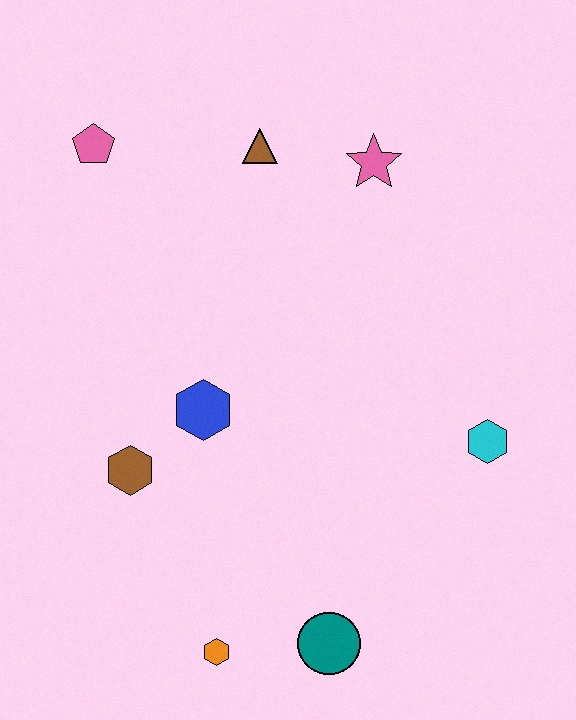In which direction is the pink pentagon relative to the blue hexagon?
The pink pentagon is above the blue hexagon.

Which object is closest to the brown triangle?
The pink star is closest to the brown triangle.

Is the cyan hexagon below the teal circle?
No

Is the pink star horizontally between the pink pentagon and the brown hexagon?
No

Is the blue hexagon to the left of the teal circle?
Yes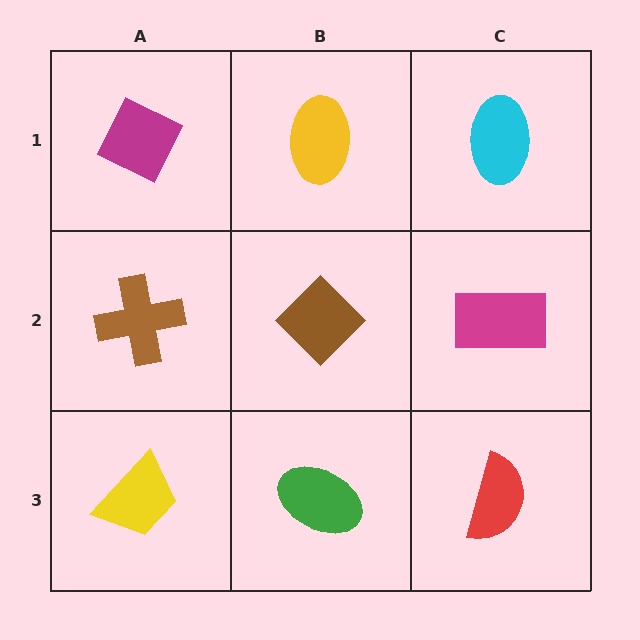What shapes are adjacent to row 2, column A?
A magenta diamond (row 1, column A), a yellow trapezoid (row 3, column A), a brown diamond (row 2, column B).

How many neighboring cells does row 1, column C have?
2.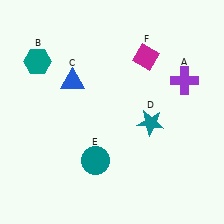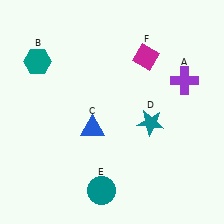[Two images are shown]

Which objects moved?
The objects that moved are: the blue triangle (C), the teal circle (E).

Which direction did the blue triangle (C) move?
The blue triangle (C) moved down.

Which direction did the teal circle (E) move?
The teal circle (E) moved down.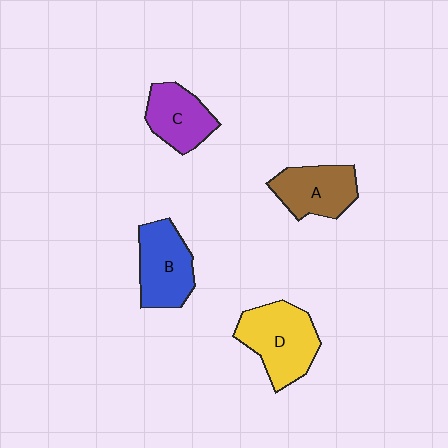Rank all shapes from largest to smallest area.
From largest to smallest: D (yellow), B (blue), A (brown), C (purple).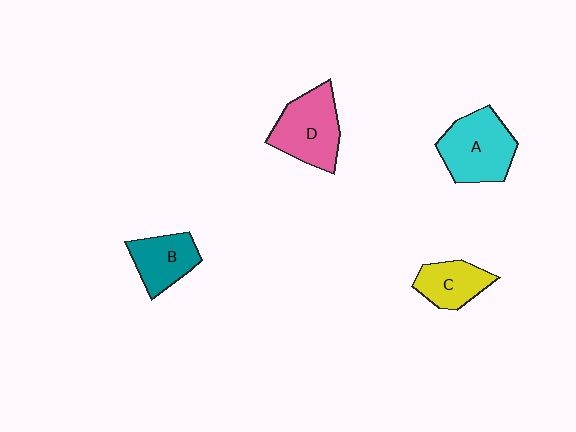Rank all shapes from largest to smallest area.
From largest to smallest: A (cyan), D (pink), B (teal), C (yellow).